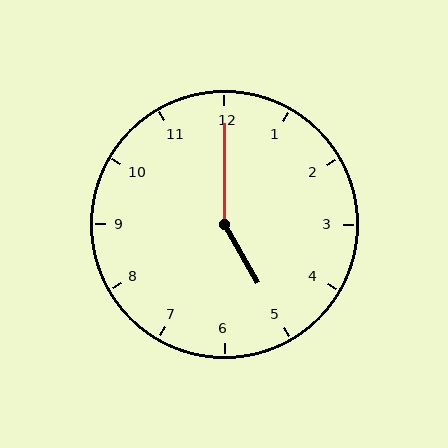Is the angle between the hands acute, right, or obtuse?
It is obtuse.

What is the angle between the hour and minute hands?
Approximately 150 degrees.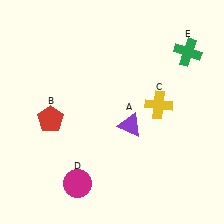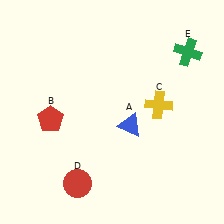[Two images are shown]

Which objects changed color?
A changed from purple to blue. D changed from magenta to red.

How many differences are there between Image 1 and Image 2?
There are 2 differences between the two images.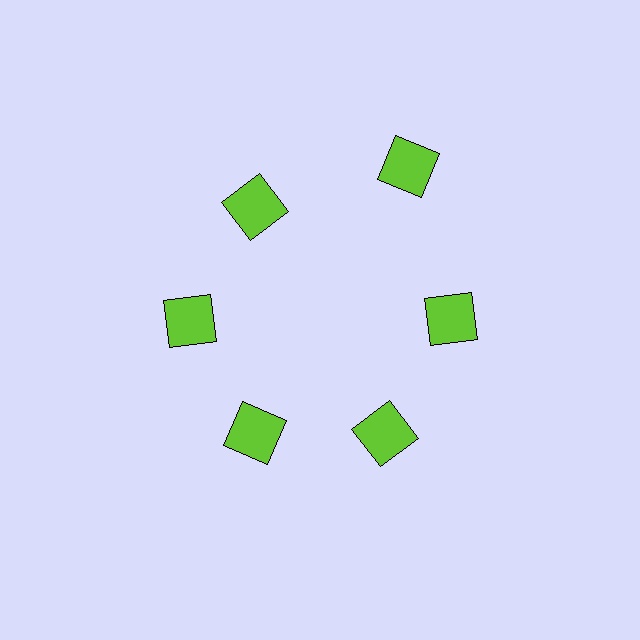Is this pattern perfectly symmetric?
No. The 6 lime squares are arranged in a ring, but one element near the 1 o'clock position is pushed outward from the center, breaking the 6-fold rotational symmetry.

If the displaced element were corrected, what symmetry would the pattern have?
It would have 6-fold rotational symmetry — the pattern would map onto itself every 60 degrees.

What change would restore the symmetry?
The symmetry would be restored by moving it inward, back onto the ring so that all 6 squares sit at equal angles and equal distance from the center.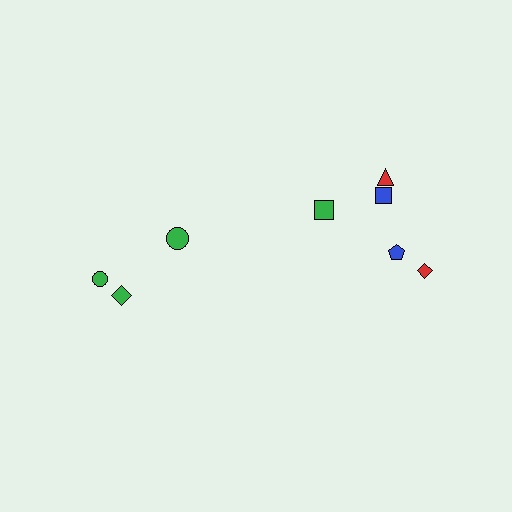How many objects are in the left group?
There are 3 objects.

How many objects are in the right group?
There are 5 objects.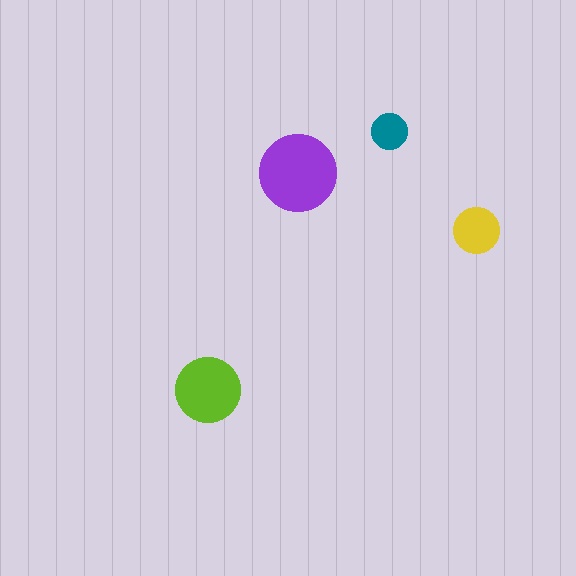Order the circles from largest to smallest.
the purple one, the lime one, the yellow one, the teal one.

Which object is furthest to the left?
The lime circle is leftmost.